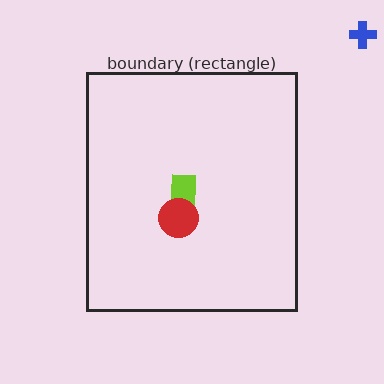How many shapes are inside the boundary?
2 inside, 1 outside.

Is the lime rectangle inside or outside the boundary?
Inside.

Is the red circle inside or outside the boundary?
Inside.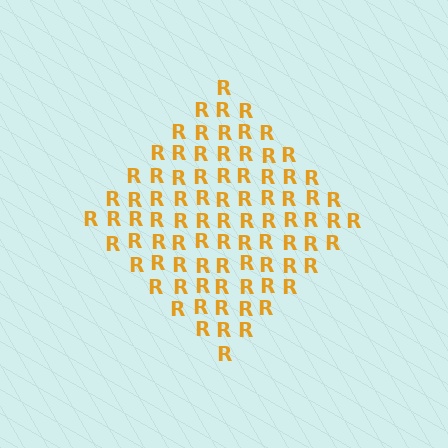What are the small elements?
The small elements are letter R's.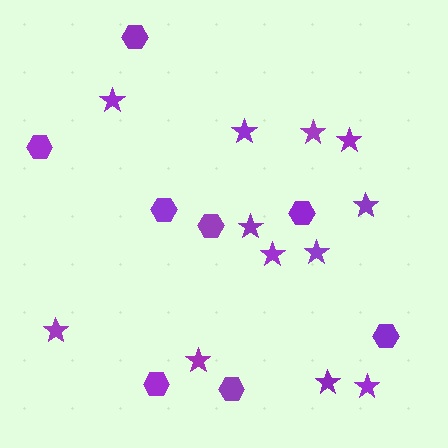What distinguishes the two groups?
There are 2 groups: one group of stars (12) and one group of hexagons (8).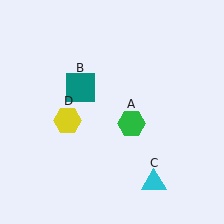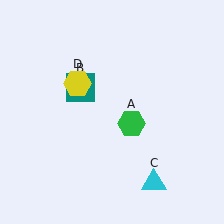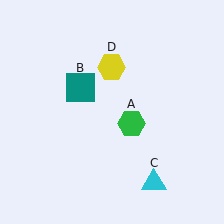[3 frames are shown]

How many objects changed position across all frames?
1 object changed position: yellow hexagon (object D).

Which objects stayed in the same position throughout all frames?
Green hexagon (object A) and teal square (object B) and cyan triangle (object C) remained stationary.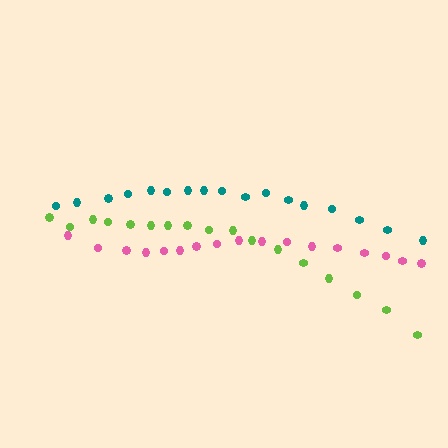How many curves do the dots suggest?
There are 3 distinct paths.